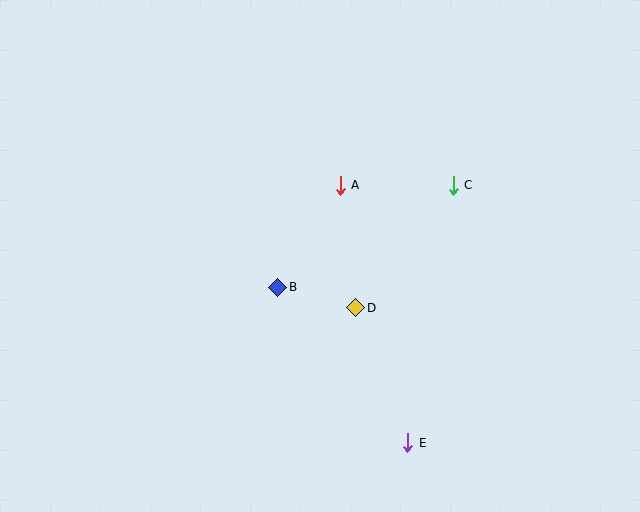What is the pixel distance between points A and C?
The distance between A and C is 113 pixels.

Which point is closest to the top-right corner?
Point C is closest to the top-right corner.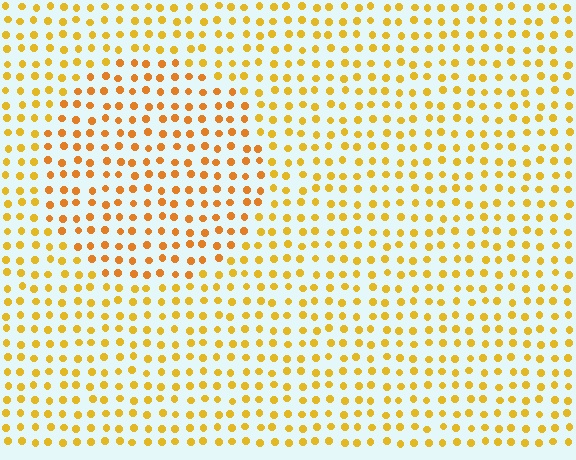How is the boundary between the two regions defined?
The boundary is defined purely by a slight shift in hue (about 19 degrees). Spacing, size, and orientation are identical on both sides.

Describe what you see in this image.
The image is filled with small yellow elements in a uniform arrangement. A circle-shaped region is visible where the elements are tinted to a slightly different hue, forming a subtle color boundary.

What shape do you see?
I see a circle.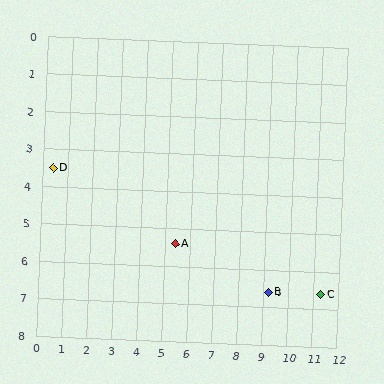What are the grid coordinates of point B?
Point B is at approximately (9.2, 6.6).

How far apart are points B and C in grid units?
Points B and C are about 2.1 grid units apart.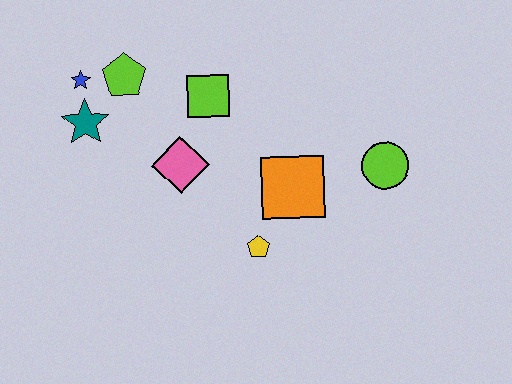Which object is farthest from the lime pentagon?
The lime circle is farthest from the lime pentagon.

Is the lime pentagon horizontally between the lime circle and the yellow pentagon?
No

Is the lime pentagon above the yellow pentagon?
Yes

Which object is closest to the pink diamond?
The lime square is closest to the pink diamond.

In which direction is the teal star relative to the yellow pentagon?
The teal star is to the left of the yellow pentagon.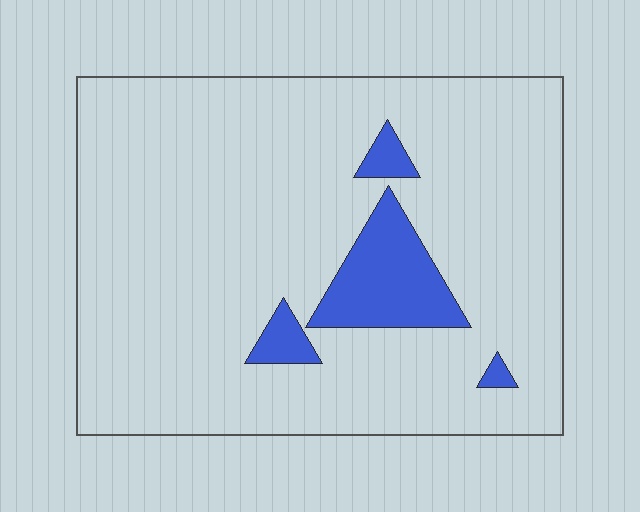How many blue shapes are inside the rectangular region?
4.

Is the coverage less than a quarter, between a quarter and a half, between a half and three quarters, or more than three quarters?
Less than a quarter.